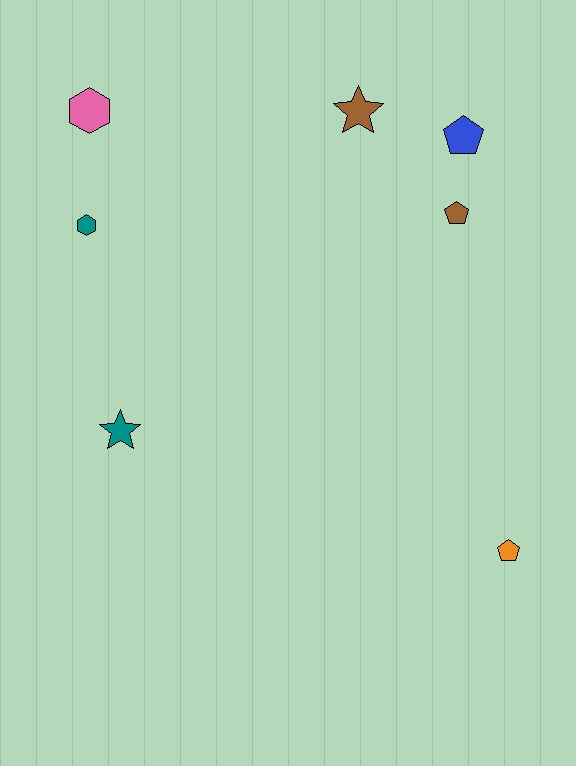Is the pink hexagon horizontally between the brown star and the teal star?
No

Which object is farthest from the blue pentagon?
The teal star is farthest from the blue pentagon.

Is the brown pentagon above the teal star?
Yes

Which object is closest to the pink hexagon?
The teal hexagon is closest to the pink hexagon.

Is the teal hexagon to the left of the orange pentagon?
Yes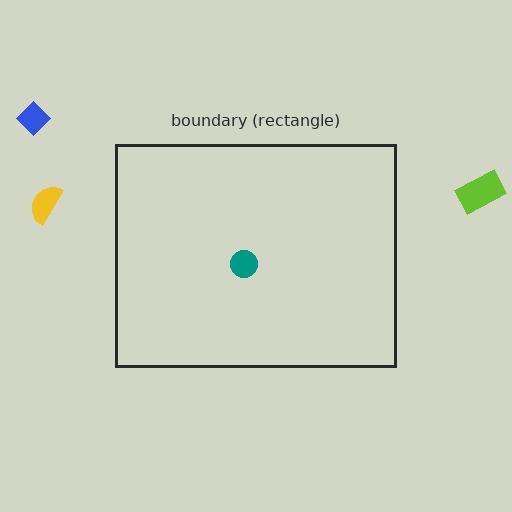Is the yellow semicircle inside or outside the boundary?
Outside.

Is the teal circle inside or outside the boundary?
Inside.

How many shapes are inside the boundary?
1 inside, 3 outside.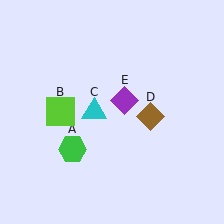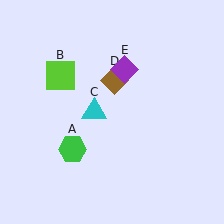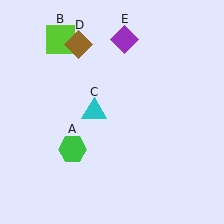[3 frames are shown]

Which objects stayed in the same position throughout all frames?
Green hexagon (object A) and cyan triangle (object C) remained stationary.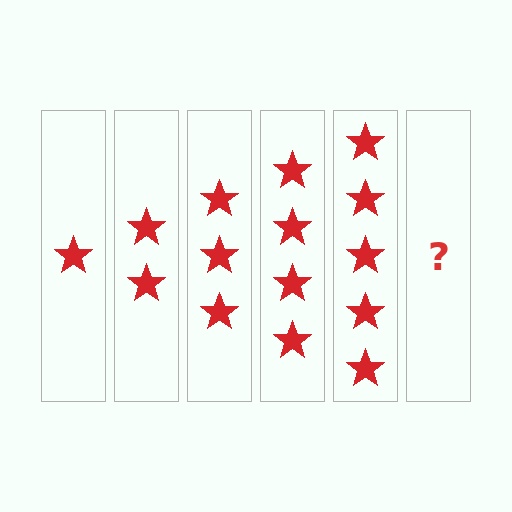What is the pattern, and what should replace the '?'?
The pattern is that each step adds one more star. The '?' should be 6 stars.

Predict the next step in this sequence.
The next step is 6 stars.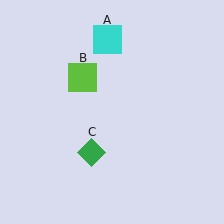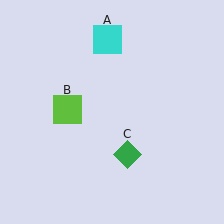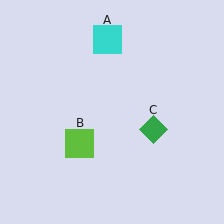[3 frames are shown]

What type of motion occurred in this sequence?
The lime square (object B), green diamond (object C) rotated counterclockwise around the center of the scene.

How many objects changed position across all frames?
2 objects changed position: lime square (object B), green diamond (object C).